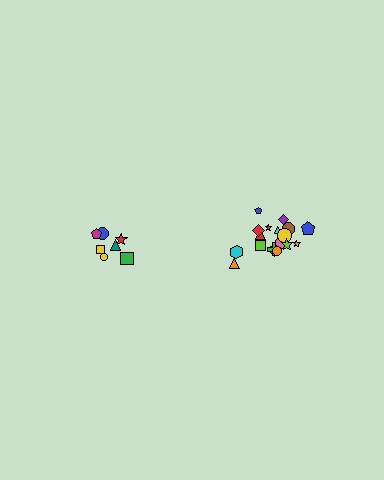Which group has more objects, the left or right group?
The right group.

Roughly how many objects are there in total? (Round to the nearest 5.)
Roughly 25 objects in total.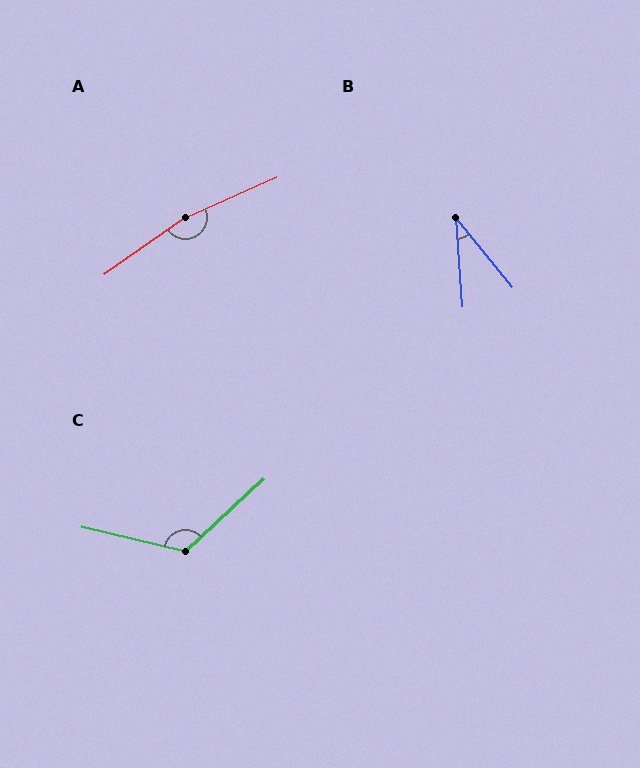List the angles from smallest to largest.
B (35°), C (124°), A (169°).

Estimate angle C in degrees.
Approximately 124 degrees.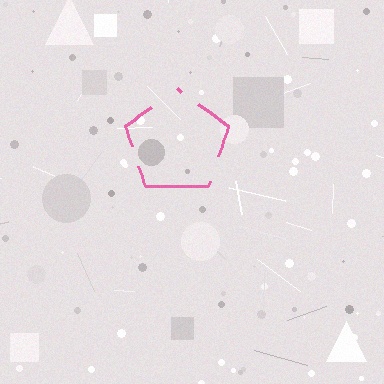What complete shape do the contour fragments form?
The contour fragments form a pentagon.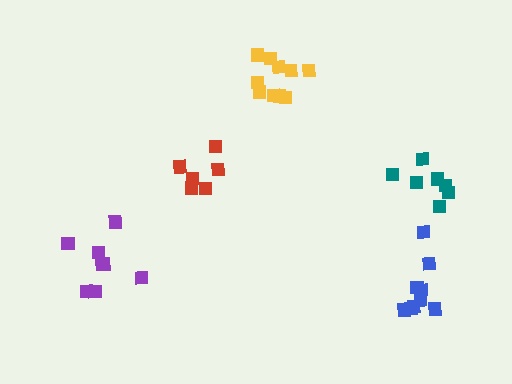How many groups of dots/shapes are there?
There are 5 groups.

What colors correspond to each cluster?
The clusters are colored: red, purple, teal, blue, yellow.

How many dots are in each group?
Group 1: 6 dots, Group 2: 8 dots, Group 3: 7 dots, Group 4: 9 dots, Group 5: 10 dots (40 total).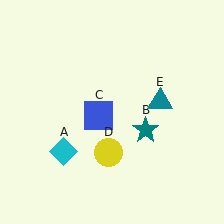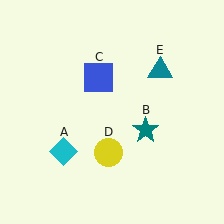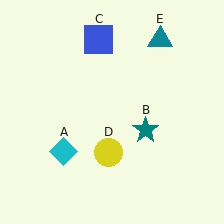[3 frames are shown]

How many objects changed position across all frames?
2 objects changed position: blue square (object C), teal triangle (object E).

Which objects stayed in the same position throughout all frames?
Cyan diamond (object A) and teal star (object B) and yellow circle (object D) remained stationary.